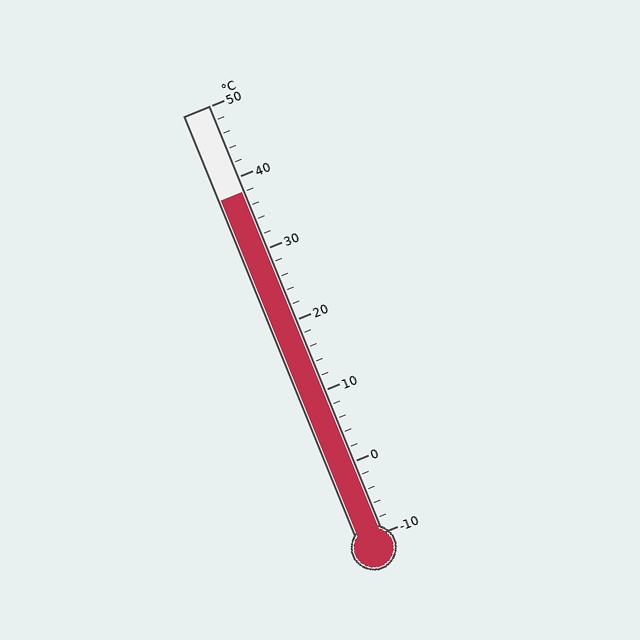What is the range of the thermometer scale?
The thermometer scale ranges from -10°C to 50°C.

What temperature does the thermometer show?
The thermometer shows approximately 38°C.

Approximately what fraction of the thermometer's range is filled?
The thermometer is filled to approximately 80% of its range.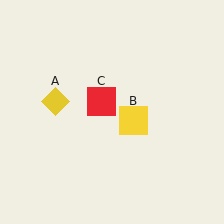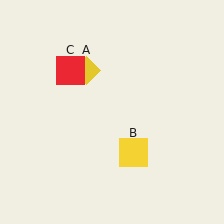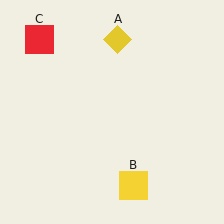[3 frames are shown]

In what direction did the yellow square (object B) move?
The yellow square (object B) moved down.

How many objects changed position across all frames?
3 objects changed position: yellow diamond (object A), yellow square (object B), red square (object C).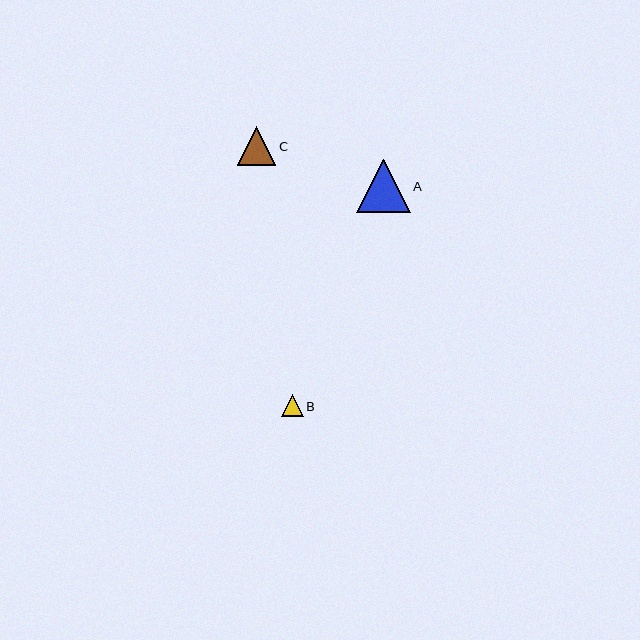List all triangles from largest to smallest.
From largest to smallest: A, C, B.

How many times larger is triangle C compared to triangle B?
Triangle C is approximately 1.8 times the size of triangle B.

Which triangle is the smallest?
Triangle B is the smallest with a size of approximately 22 pixels.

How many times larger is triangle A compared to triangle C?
Triangle A is approximately 1.4 times the size of triangle C.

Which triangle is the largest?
Triangle A is the largest with a size of approximately 53 pixels.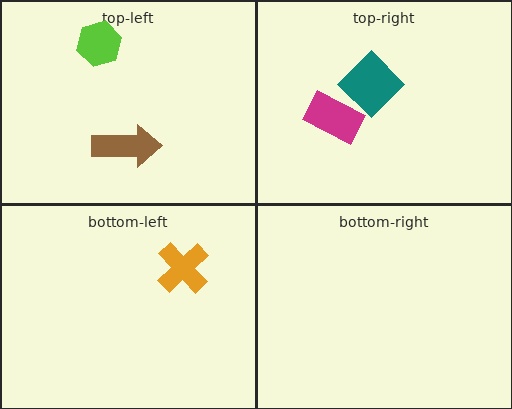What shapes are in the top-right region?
The magenta rectangle, the teal diamond.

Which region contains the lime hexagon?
The top-left region.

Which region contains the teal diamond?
The top-right region.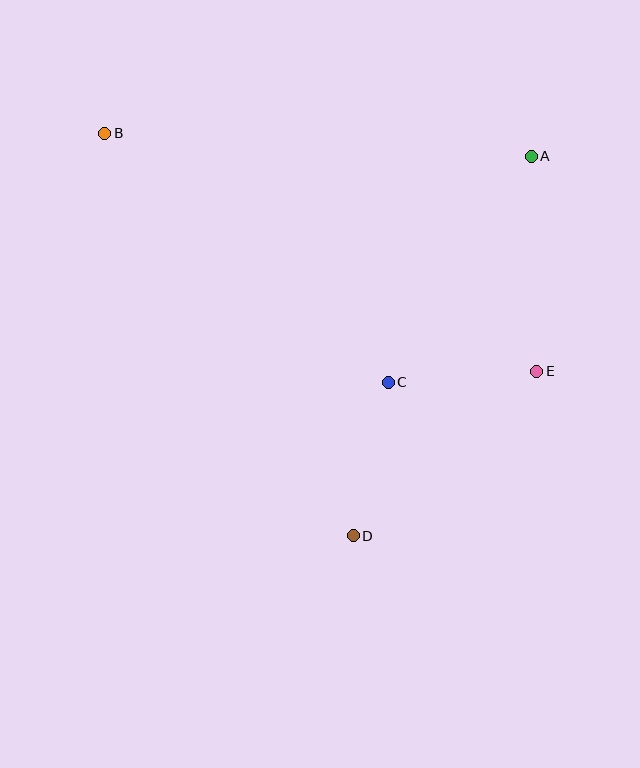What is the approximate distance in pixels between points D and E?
The distance between D and E is approximately 247 pixels.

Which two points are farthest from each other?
Points B and E are farthest from each other.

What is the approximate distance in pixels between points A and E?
The distance between A and E is approximately 215 pixels.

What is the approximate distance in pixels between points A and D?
The distance between A and D is approximately 419 pixels.